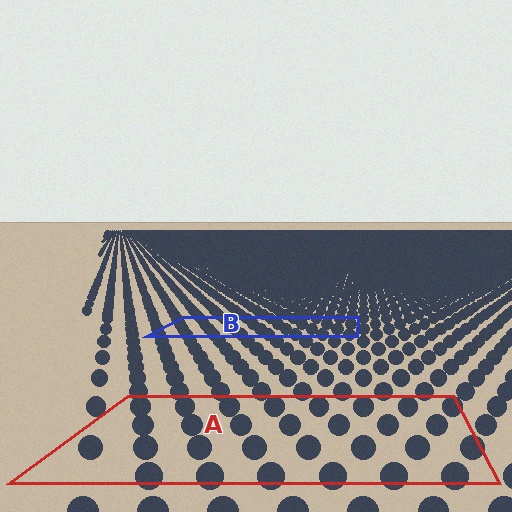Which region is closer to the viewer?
Region A is closer. The texture elements there are larger and more spread out.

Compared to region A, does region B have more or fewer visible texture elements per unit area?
Region B has more texture elements per unit area — they are packed more densely because it is farther away.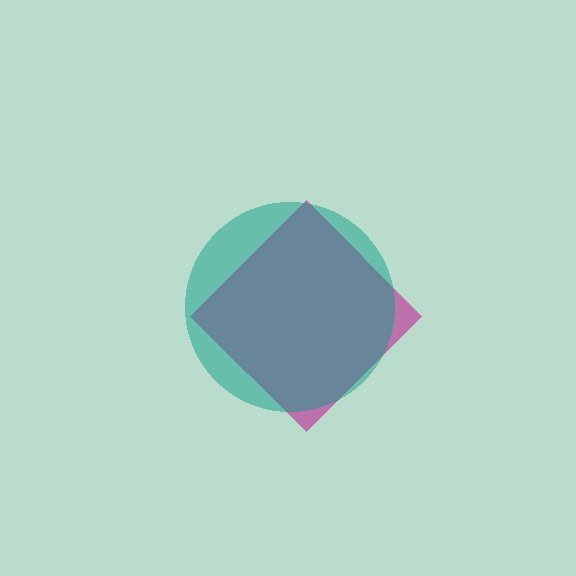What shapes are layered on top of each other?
The layered shapes are: a magenta diamond, a teal circle.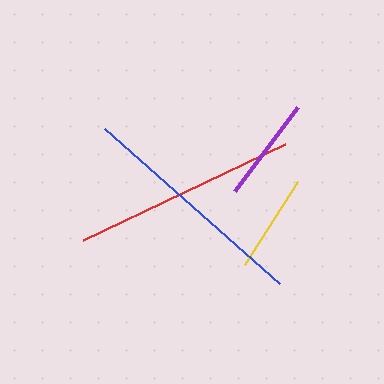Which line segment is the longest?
The blue line is the longest at approximately 234 pixels.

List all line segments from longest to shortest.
From longest to shortest: blue, red, purple, yellow.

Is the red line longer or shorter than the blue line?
The blue line is longer than the red line.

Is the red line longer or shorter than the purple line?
The red line is longer than the purple line.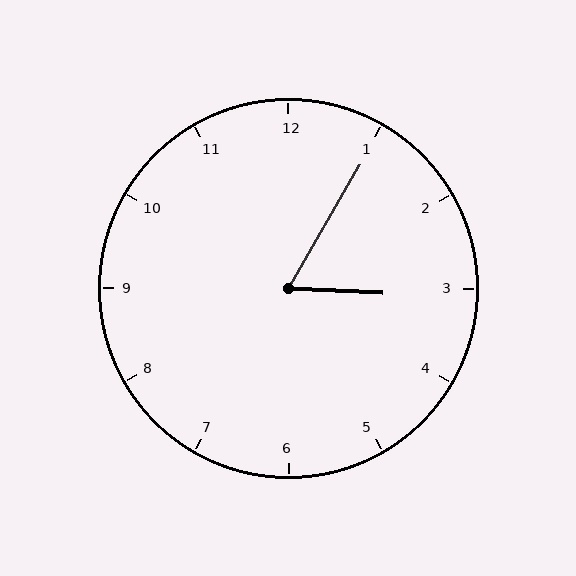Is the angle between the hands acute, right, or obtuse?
It is acute.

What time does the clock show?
3:05.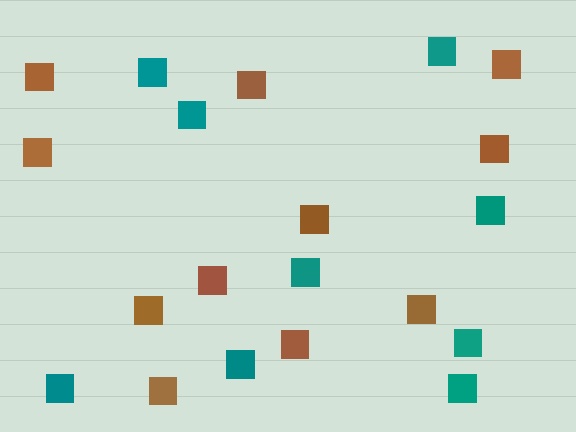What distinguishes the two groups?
There are 2 groups: one group of brown squares (11) and one group of teal squares (9).